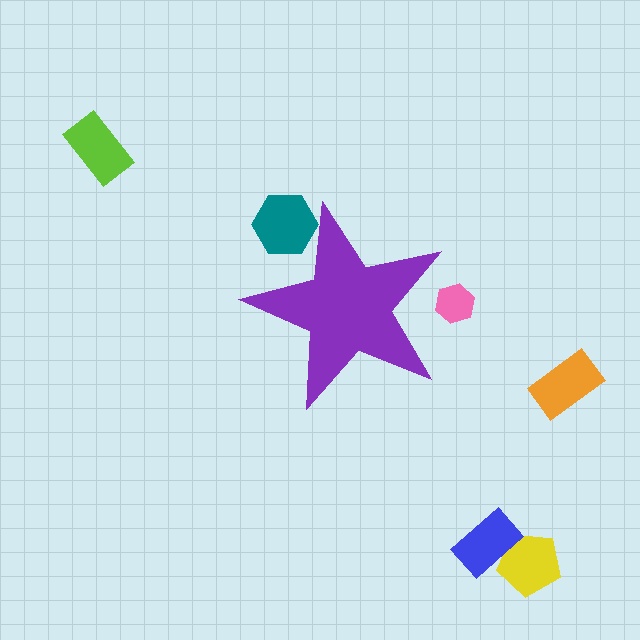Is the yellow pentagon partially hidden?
No, the yellow pentagon is fully visible.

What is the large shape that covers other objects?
A purple star.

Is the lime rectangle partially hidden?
No, the lime rectangle is fully visible.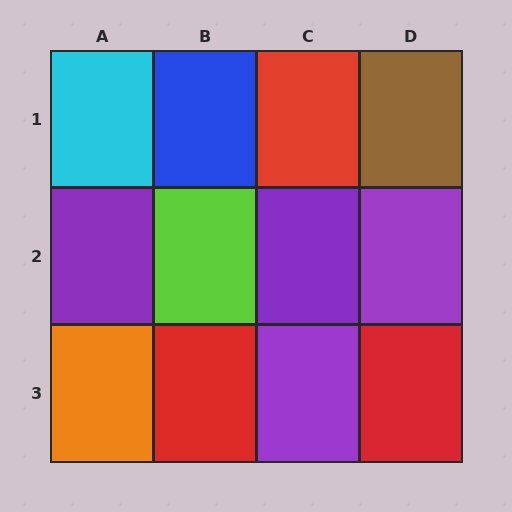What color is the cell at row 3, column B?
Red.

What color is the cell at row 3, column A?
Orange.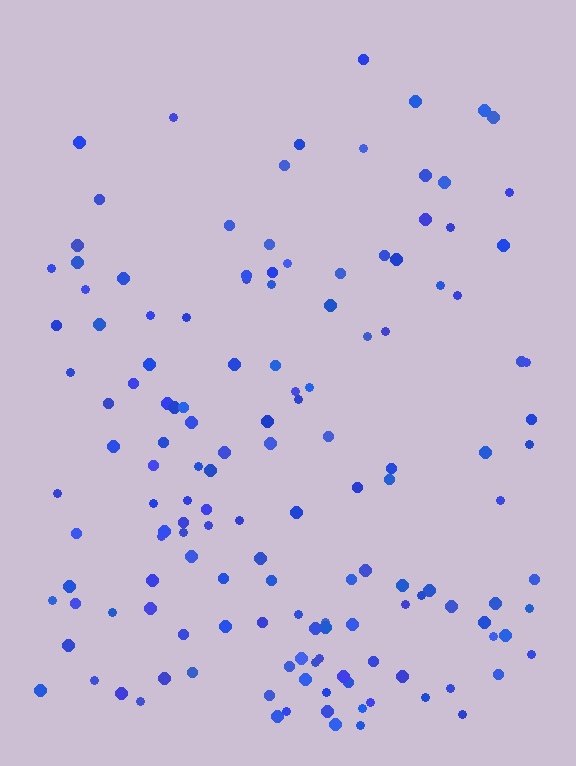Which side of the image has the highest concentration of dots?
The bottom.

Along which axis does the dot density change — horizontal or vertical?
Vertical.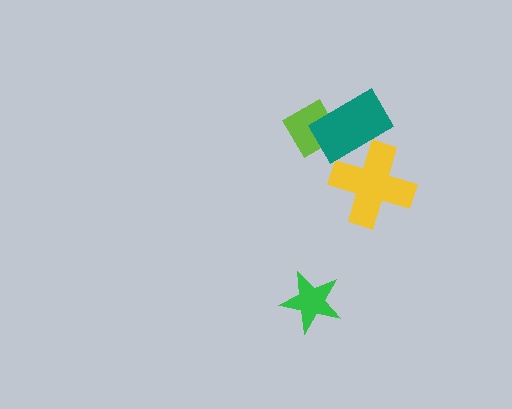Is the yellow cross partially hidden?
Yes, it is partially covered by another shape.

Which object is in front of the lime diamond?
The teal rectangle is in front of the lime diamond.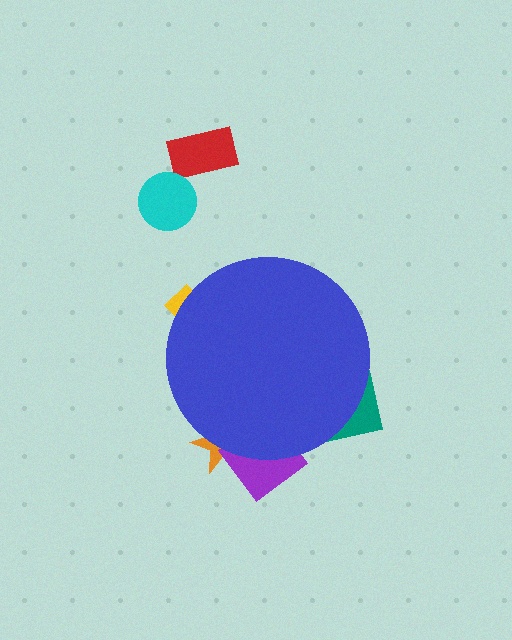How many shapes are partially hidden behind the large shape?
4 shapes are partially hidden.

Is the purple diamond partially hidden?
Yes, the purple diamond is partially hidden behind the blue circle.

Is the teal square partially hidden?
Yes, the teal square is partially hidden behind the blue circle.